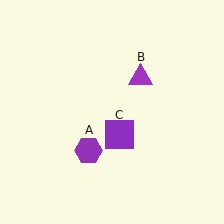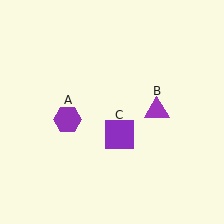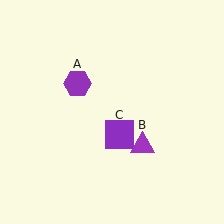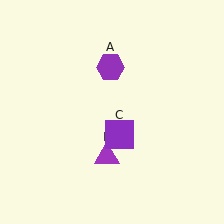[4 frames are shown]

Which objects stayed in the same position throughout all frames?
Purple square (object C) remained stationary.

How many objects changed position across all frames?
2 objects changed position: purple hexagon (object A), purple triangle (object B).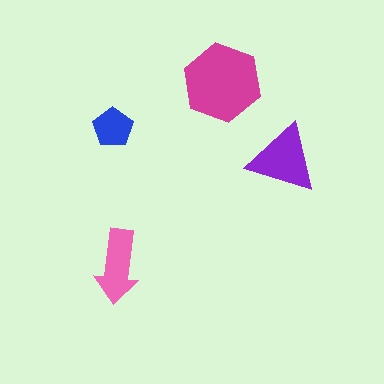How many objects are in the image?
There are 4 objects in the image.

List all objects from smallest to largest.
The blue pentagon, the pink arrow, the purple triangle, the magenta hexagon.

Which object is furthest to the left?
The blue pentagon is leftmost.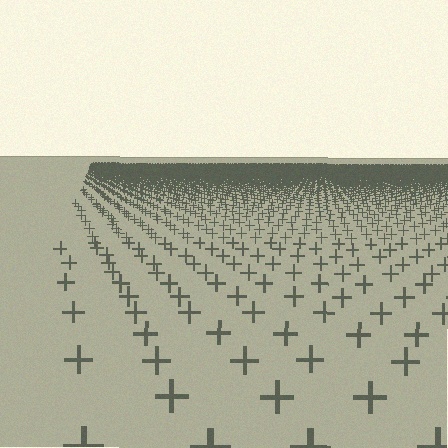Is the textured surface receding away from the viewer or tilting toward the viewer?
The surface is receding away from the viewer. Texture elements get smaller and denser toward the top.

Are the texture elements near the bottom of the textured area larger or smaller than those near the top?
Larger. Near the bottom, elements are closer to the viewer and appear at a bigger on-screen size.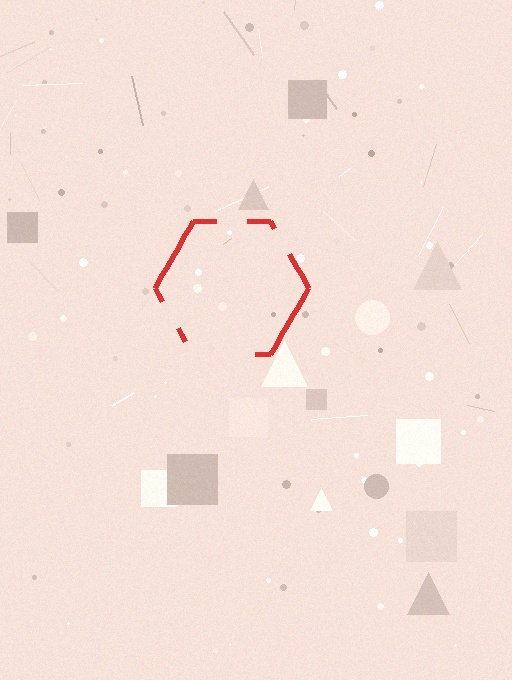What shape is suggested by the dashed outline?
The dashed outline suggests a hexagon.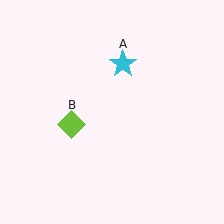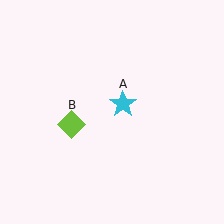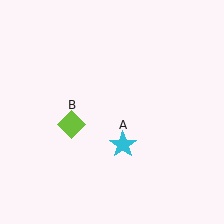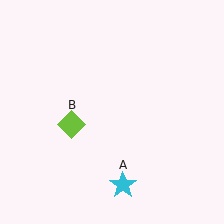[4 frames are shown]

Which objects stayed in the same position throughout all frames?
Lime diamond (object B) remained stationary.